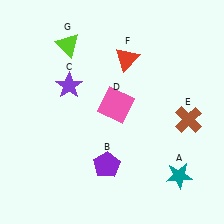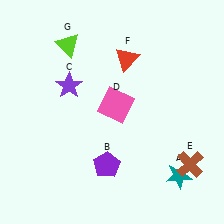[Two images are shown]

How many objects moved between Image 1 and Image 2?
1 object moved between the two images.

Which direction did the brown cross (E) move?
The brown cross (E) moved down.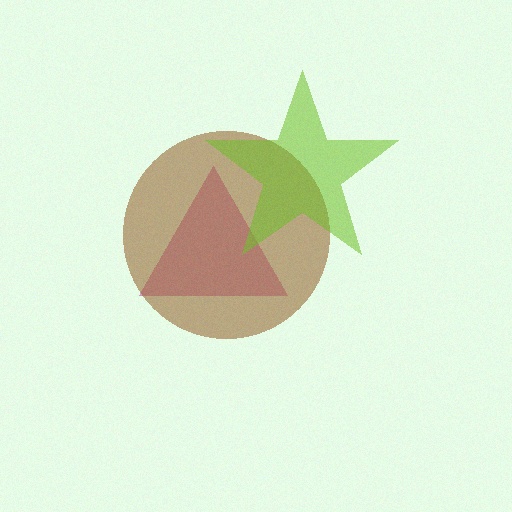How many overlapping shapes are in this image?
There are 3 overlapping shapes in the image.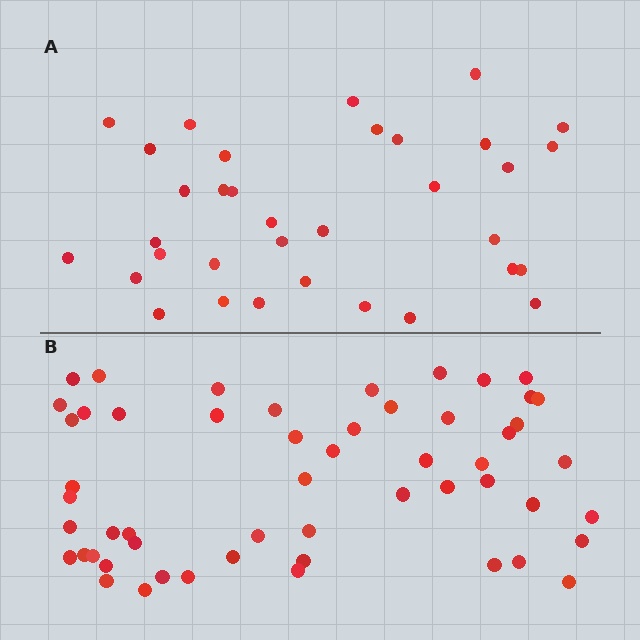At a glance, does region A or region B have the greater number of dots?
Region B (the bottom region) has more dots.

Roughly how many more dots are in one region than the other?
Region B has approximately 20 more dots than region A.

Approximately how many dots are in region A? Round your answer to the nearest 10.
About 30 dots. (The exact count is 34, which rounds to 30.)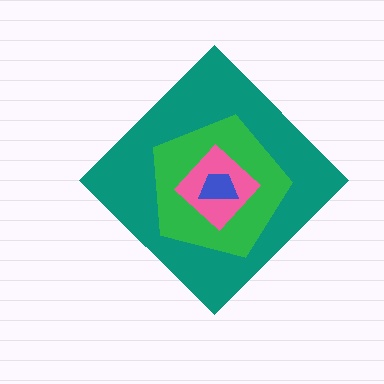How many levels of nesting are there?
4.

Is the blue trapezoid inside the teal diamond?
Yes.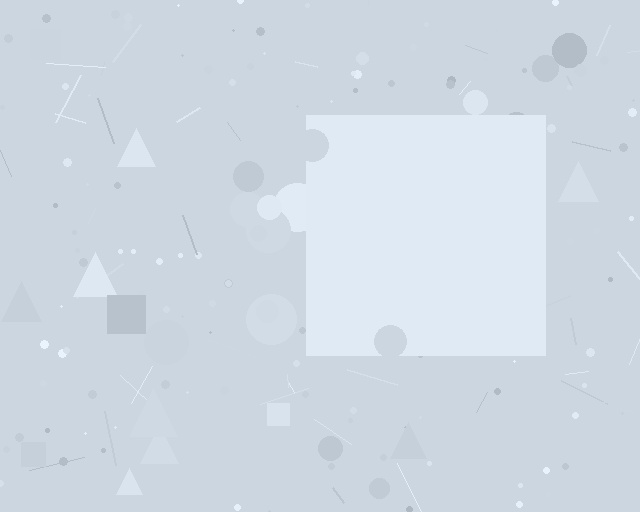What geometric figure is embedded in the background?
A square is embedded in the background.